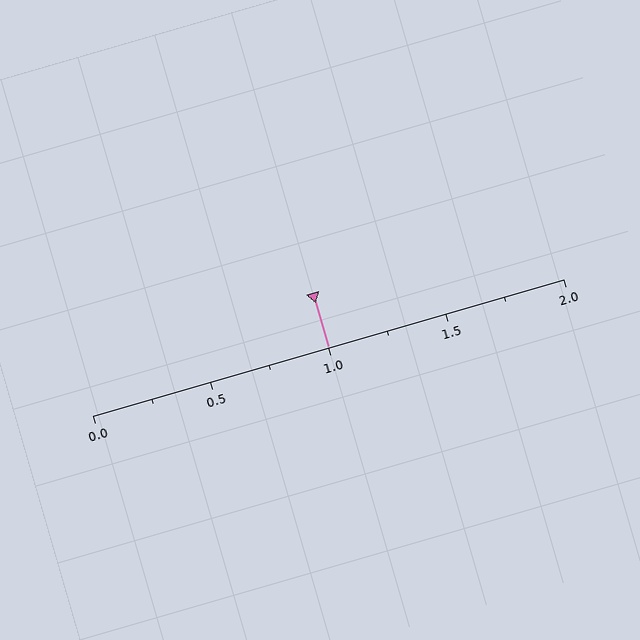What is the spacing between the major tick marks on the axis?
The major ticks are spaced 0.5 apart.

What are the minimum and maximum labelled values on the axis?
The axis runs from 0.0 to 2.0.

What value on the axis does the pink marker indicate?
The marker indicates approximately 1.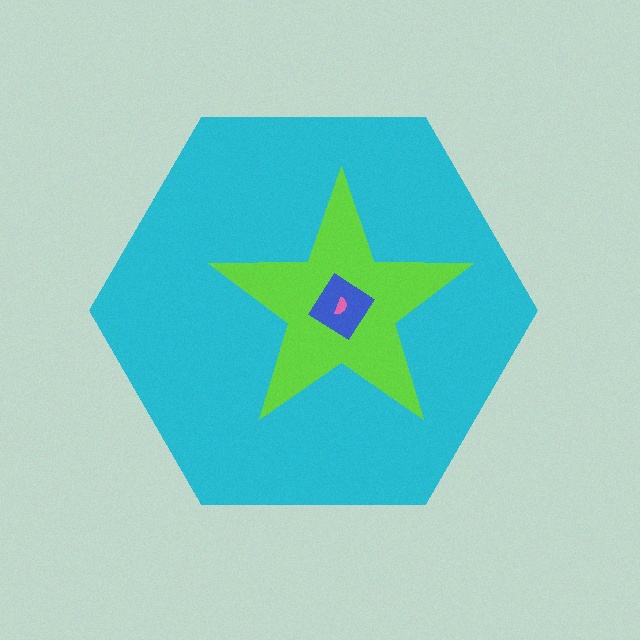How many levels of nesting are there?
4.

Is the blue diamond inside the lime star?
Yes.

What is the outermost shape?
The cyan hexagon.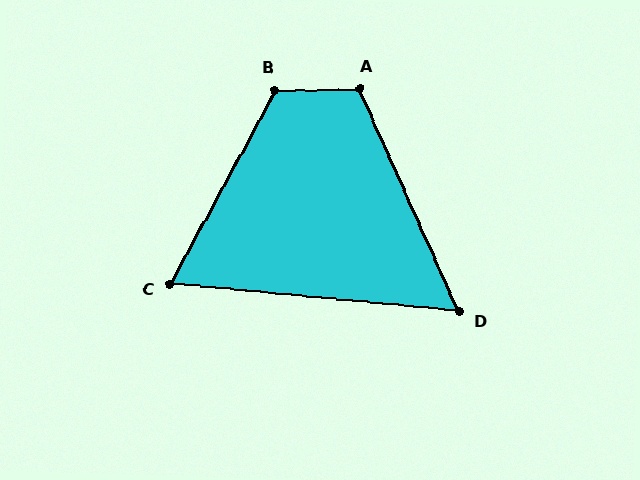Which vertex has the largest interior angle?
B, at approximately 119 degrees.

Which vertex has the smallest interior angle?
D, at approximately 61 degrees.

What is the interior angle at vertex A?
Approximately 113 degrees (obtuse).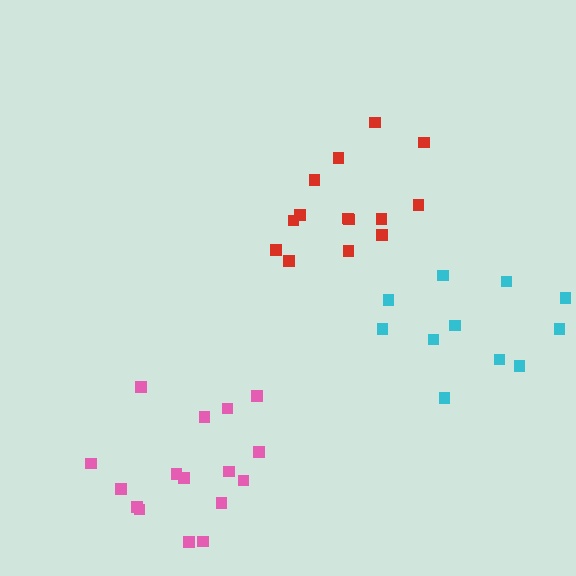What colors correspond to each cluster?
The clusters are colored: red, pink, cyan.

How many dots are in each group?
Group 1: 15 dots, Group 2: 16 dots, Group 3: 11 dots (42 total).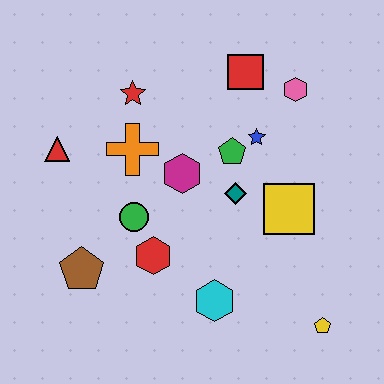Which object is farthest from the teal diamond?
The red triangle is farthest from the teal diamond.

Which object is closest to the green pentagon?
The blue star is closest to the green pentagon.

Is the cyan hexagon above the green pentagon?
No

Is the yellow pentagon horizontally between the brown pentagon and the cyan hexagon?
No